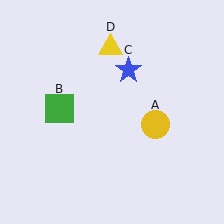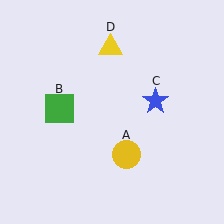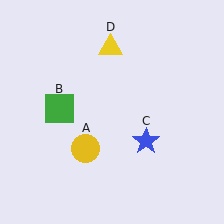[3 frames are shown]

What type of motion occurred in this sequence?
The yellow circle (object A), blue star (object C) rotated clockwise around the center of the scene.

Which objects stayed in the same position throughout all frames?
Green square (object B) and yellow triangle (object D) remained stationary.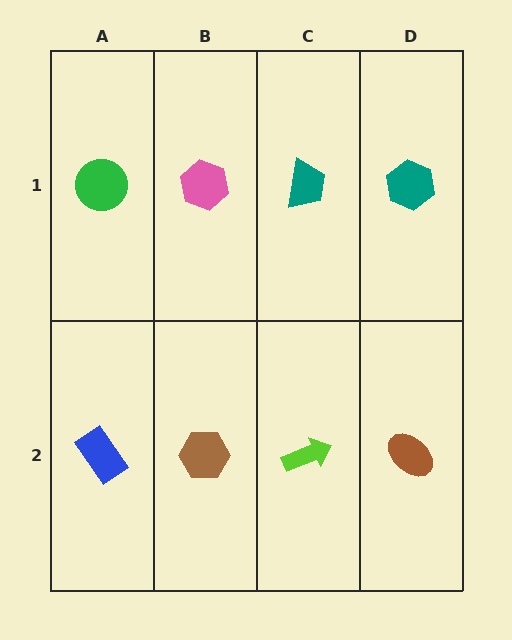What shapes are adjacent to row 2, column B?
A pink hexagon (row 1, column B), a blue rectangle (row 2, column A), a lime arrow (row 2, column C).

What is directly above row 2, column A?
A green circle.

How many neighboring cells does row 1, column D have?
2.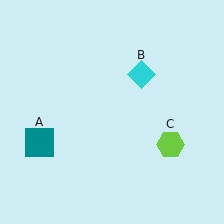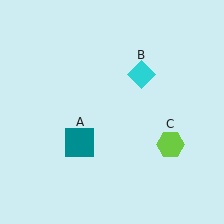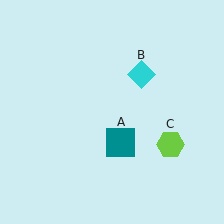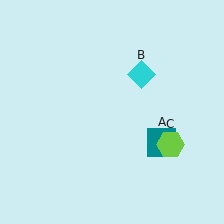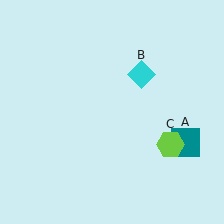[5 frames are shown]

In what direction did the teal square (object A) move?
The teal square (object A) moved right.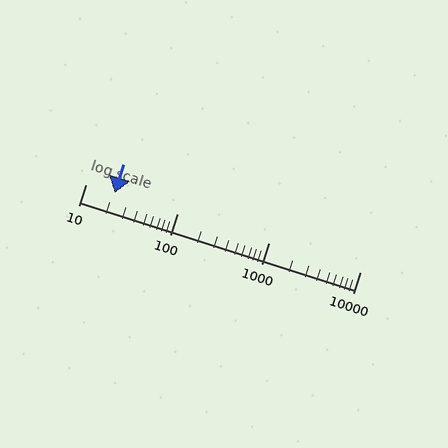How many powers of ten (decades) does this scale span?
The scale spans 3 decades, from 10 to 10000.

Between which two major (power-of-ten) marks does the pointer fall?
The pointer is between 10 and 100.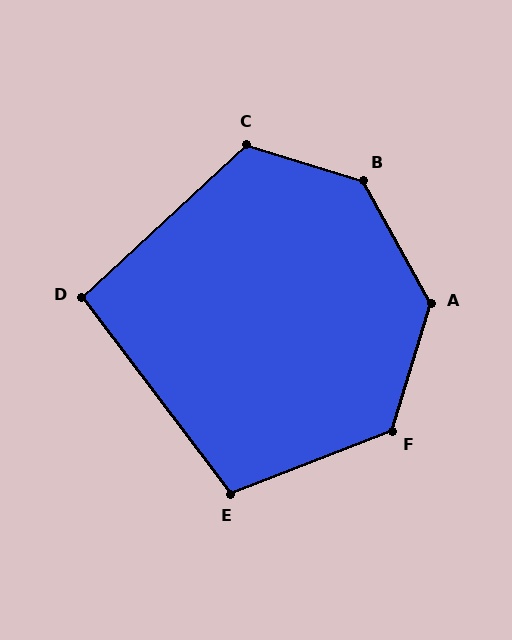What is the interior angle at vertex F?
Approximately 128 degrees (obtuse).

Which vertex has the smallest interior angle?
D, at approximately 96 degrees.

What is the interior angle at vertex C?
Approximately 120 degrees (obtuse).